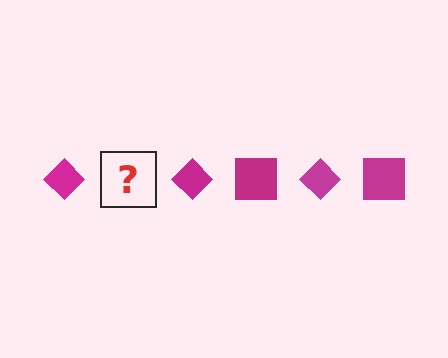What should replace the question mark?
The question mark should be replaced with a magenta square.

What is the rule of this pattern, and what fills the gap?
The rule is that the pattern cycles through diamond, square shapes in magenta. The gap should be filled with a magenta square.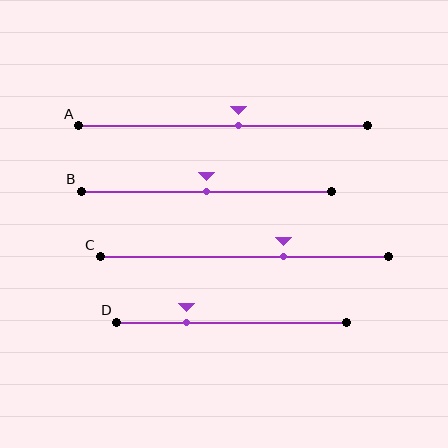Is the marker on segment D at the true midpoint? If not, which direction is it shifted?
No, the marker on segment D is shifted to the left by about 19% of the segment length.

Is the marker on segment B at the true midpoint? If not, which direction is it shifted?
Yes, the marker on segment B is at the true midpoint.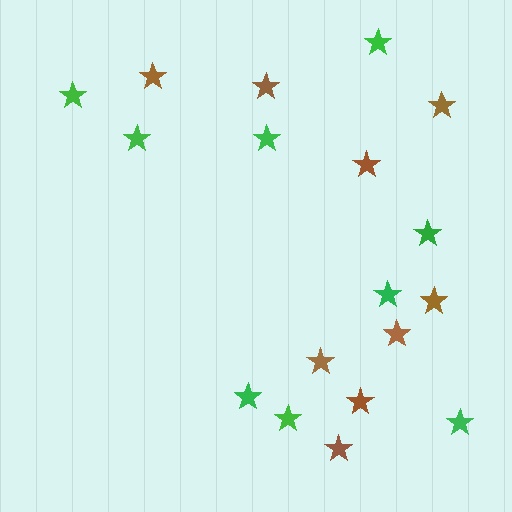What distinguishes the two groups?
There are 2 groups: one group of green stars (9) and one group of brown stars (9).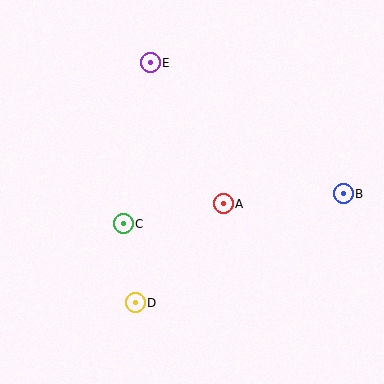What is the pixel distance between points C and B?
The distance between C and B is 222 pixels.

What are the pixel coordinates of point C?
Point C is at (123, 224).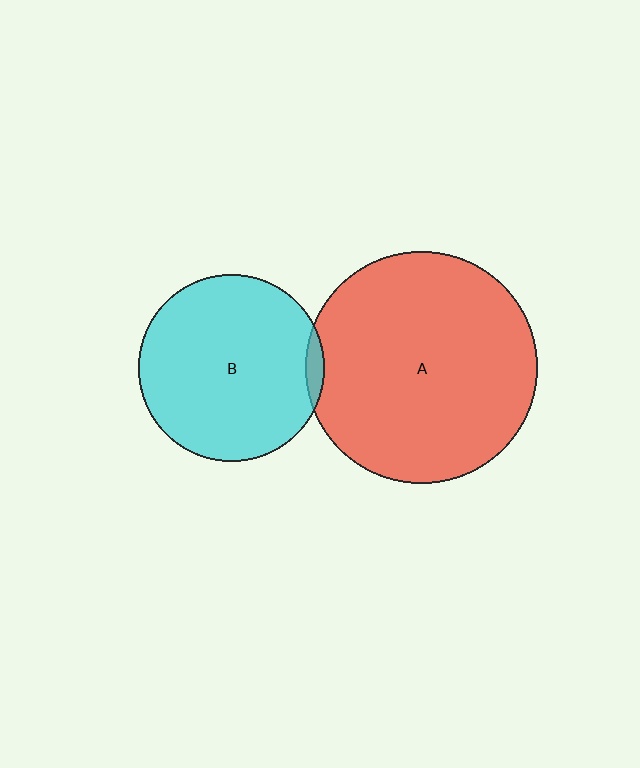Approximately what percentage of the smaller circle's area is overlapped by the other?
Approximately 5%.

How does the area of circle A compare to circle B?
Approximately 1.5 times.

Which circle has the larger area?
Circle A (red).